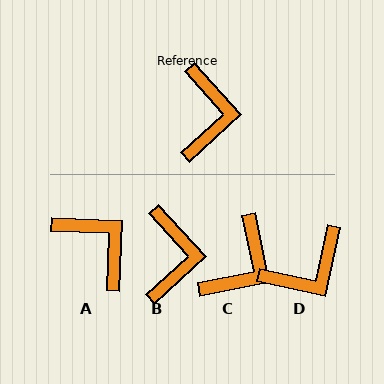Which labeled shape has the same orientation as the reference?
B.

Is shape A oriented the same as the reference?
No, it is off by about 46 degrees.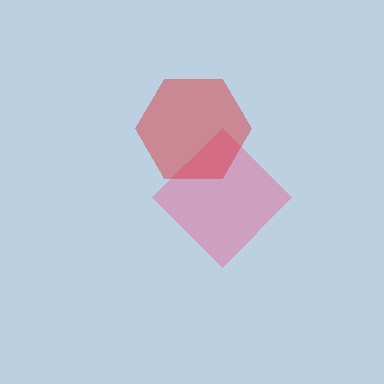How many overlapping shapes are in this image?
There are 2 overlapping shapes in the image.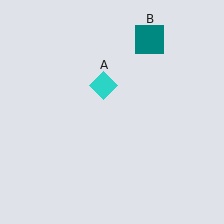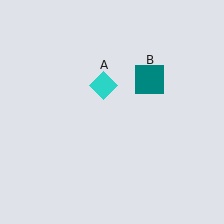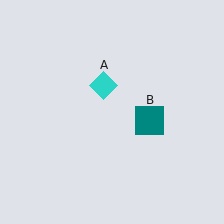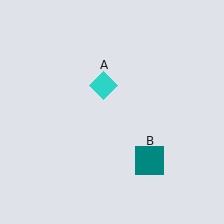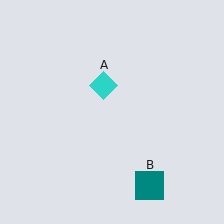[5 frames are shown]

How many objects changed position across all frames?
1 object changed position: teal square (object B).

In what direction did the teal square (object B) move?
The teal square (object B) moved down.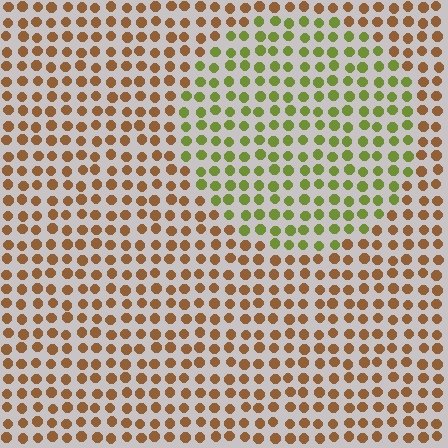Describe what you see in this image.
The image is filled with small brown elements in a uniform arrangement. A circle-shaped region is visible where the elements are tinted to a slightly different hue, forming a subtle color boundary.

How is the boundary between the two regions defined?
The boundary is defined purely by a slight shift in hue (about 55 degrees). Spacing, size, and orientation are identical on both sides.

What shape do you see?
I see a circle.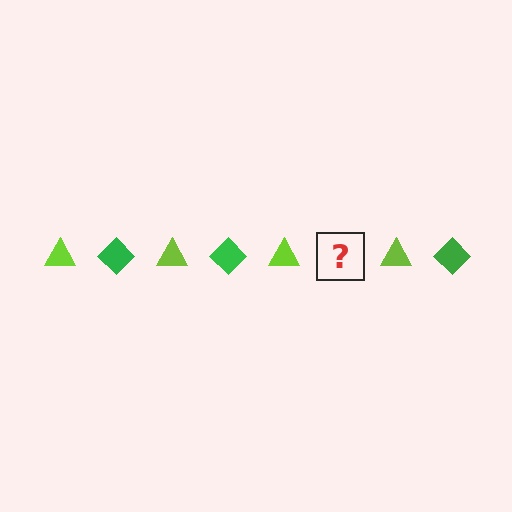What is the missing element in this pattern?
The missing element is a green diamond.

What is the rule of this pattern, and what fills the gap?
The rule is that the pattern alternates between lime triangle and green diamond. The gap should be filled with a green diamond.